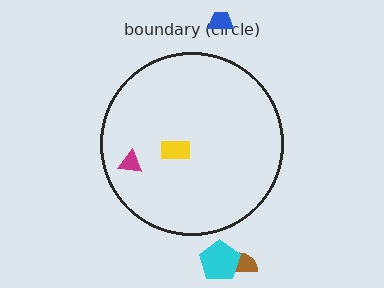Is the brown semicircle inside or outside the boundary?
Outside.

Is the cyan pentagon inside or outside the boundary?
Outside.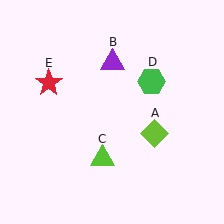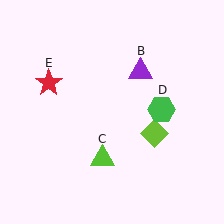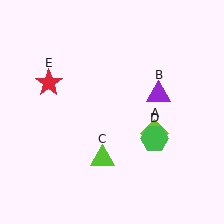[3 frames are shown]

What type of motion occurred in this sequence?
The purple triangle (object B), green hexagon (object D) rotated clockwise around the center of the scene.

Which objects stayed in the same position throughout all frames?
Lime diamond (object A) and lime triangle (object C) and red star (object E) remained stationary.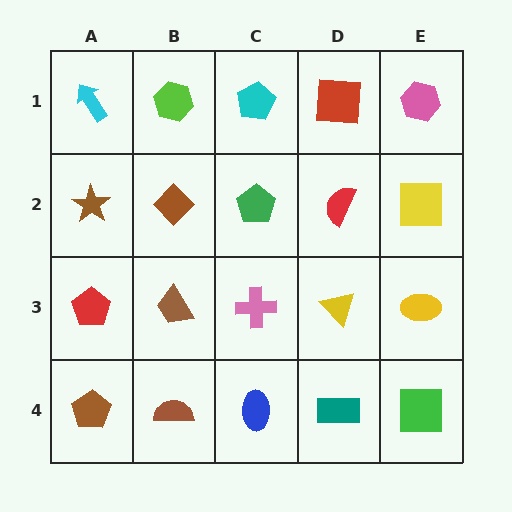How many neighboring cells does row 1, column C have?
3.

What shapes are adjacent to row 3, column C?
A green pentagon (row 2, column C), a blue ellipse (row 4, column C), a brown trapezoid (row 3, column B), a yellow triangle (row 3, column D).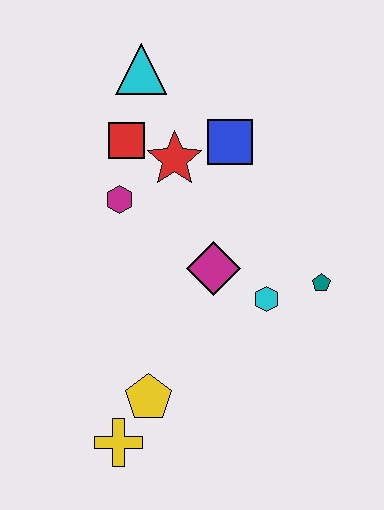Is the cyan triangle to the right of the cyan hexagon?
No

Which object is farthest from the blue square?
The yellow cross is farthest from the blue square.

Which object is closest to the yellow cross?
The yellow pentagon is closest to the yellow cross.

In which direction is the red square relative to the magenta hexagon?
The red square is above the magenta hexagon.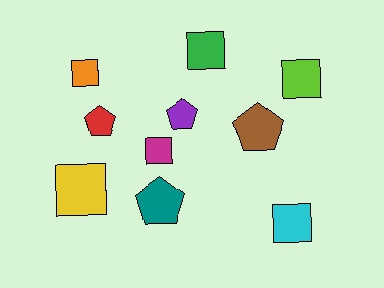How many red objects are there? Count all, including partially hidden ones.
There is 1 red object.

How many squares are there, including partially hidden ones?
There are 6 squares.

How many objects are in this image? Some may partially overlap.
There are 10 objects.